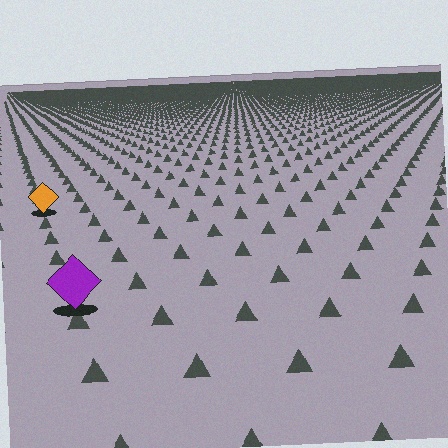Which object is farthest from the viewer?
The orange diamond is farthest from the viewer. It appears smaller and the ground texture around it is denser.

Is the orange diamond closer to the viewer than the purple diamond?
No. The purple diamond is closer — you can tell from the texture gradient: the ground texture is coarser near it.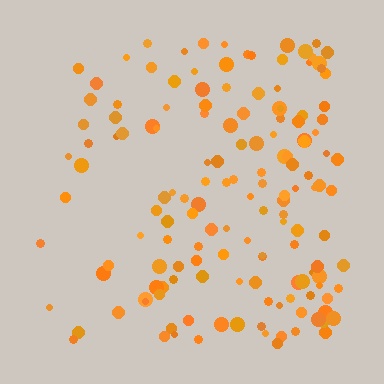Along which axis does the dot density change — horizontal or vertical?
Horizontal.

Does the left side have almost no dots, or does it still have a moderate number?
Still a moderate number, just noticeably fewer than the right.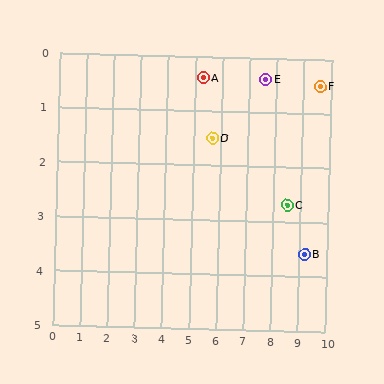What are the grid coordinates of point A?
Point A is at approximately (5.3, 0.4).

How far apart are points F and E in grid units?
Points F and E are about 2.0 grid units apart.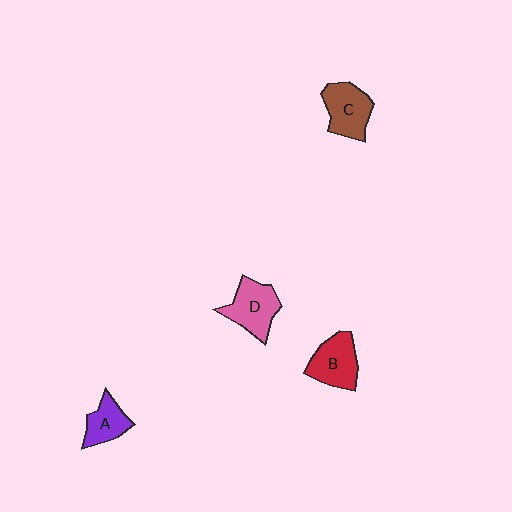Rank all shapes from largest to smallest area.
From largest to smallest: D (pink), C (brown), B (red), A (purple).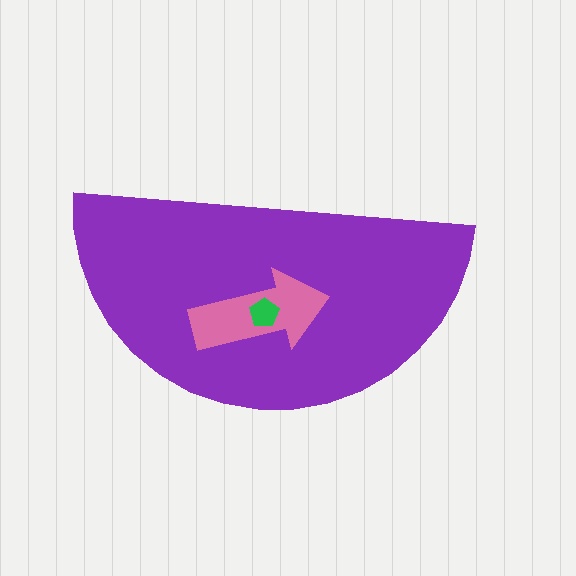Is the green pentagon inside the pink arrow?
Yes.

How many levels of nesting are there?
3.